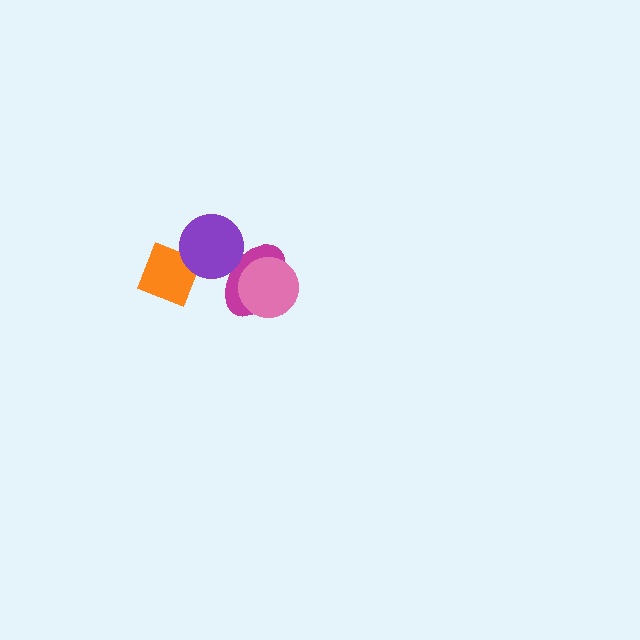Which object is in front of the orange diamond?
The purple circle is in front of the orange diamond.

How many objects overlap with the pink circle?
1 object overlaps with the pink circle.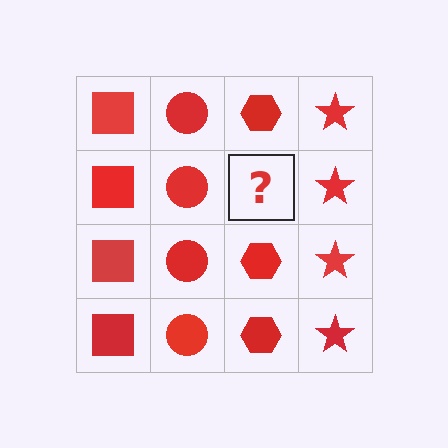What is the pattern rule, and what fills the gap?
The rule is that each column has a consistent shape. The gap should be filled with a red hexagon.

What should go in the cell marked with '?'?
The missing cell should contain a red hexagon.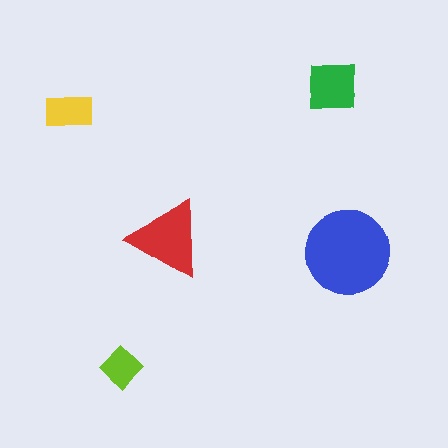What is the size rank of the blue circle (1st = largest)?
1st.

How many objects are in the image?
There are 5 objects in the image.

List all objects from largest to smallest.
The blue circle, the red triangle, the green square, the yellow rectangle, the lime diamond.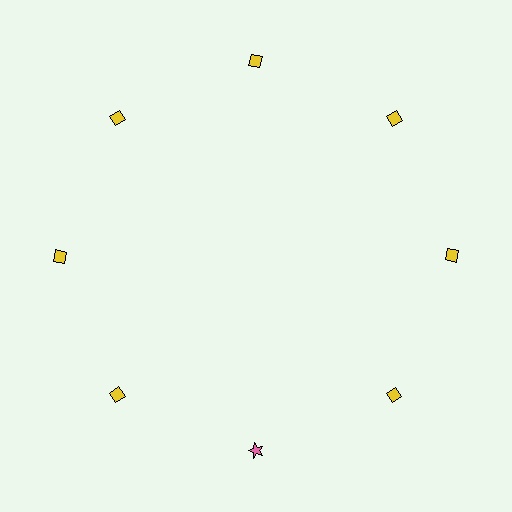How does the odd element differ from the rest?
It differs in both color (pink instead of yellow) and shape (star instead of diamond).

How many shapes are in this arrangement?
There are 8 shapes arranged in a ring pattern.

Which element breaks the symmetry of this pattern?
The pink star at roughly the 6 o'clock position breaks the symmetry. All other shapes are yellow diamonds.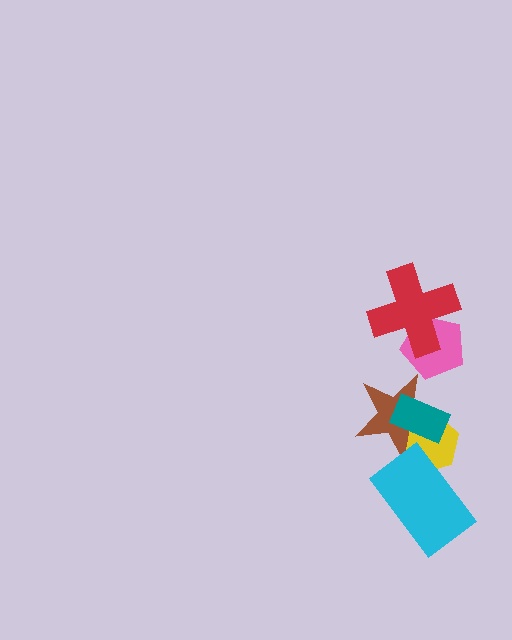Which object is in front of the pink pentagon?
The red cross is in front of the pink pentagon.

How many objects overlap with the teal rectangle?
2 objects overlap with the teal rectangle.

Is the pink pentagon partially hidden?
Yes, it is partially covered by another shape.